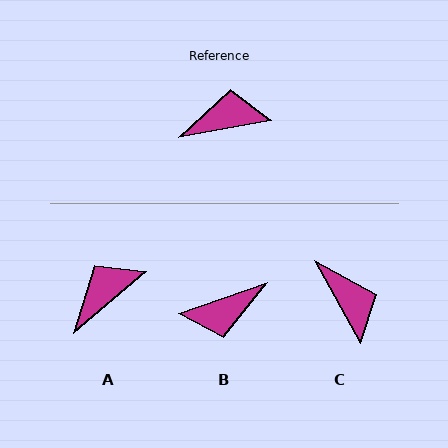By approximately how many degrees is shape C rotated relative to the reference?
Approximately 71 degrees clockwise.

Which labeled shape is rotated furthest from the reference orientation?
B, about 171 degrees away.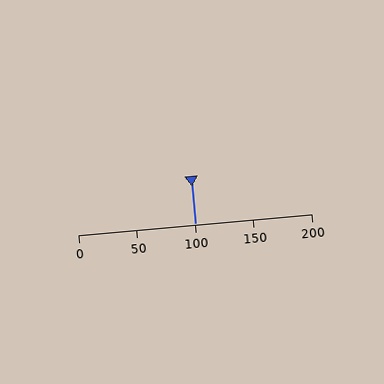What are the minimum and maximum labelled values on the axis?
The axis runs from 0 to 200.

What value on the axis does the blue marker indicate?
The marker indicates approximately 100.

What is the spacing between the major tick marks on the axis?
The major ticks are spaced 50 apart.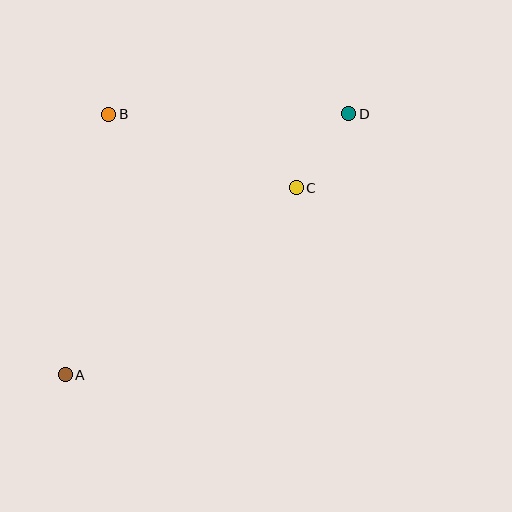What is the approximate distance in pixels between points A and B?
The distance between A and B is approximately 264 pixels.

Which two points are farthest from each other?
Points A and D are farthest from each other.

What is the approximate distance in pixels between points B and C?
The distance between B and C is approximately 201 pixels.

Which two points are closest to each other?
Points C and D are closest to each other.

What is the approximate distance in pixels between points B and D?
The distance between B and D is approximately 240 pixels.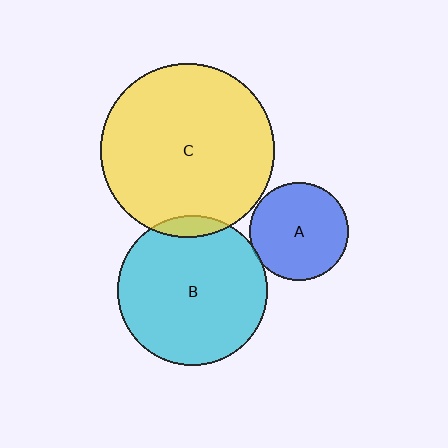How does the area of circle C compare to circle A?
Approximately 3.1 times.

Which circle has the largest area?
Circle C (yellow).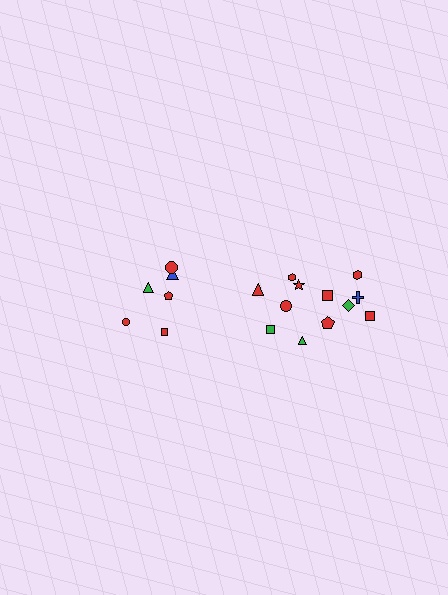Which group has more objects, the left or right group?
The right group.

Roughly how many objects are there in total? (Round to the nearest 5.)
Roughly 20 objects in total.